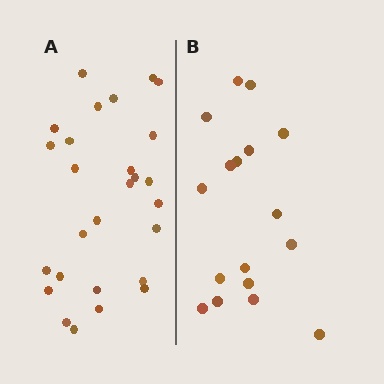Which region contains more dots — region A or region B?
Region A (the left region) has more dots.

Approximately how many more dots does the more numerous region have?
Region A has roughly 10 or so more dots than region B.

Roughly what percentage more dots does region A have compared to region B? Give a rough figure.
About 60% more.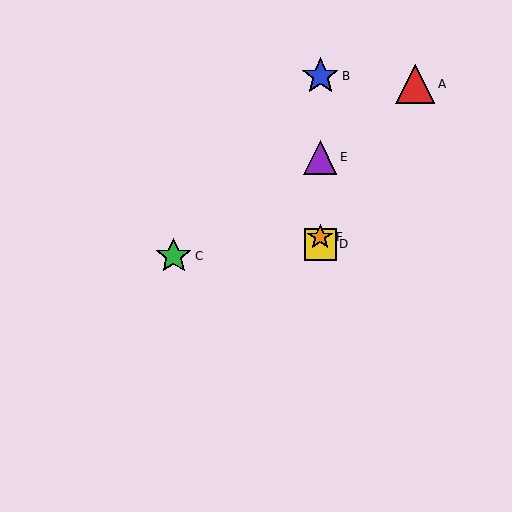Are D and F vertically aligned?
Yes, both are at x≈320.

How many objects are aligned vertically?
4 objects (B, D, E, F) are aligned vertically.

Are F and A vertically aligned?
No, F is at x≈320 and A is at x≈415.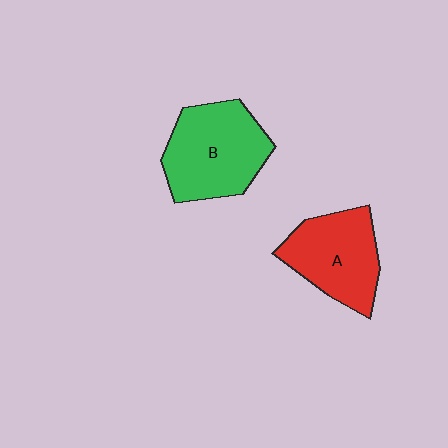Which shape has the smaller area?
Shape A (red).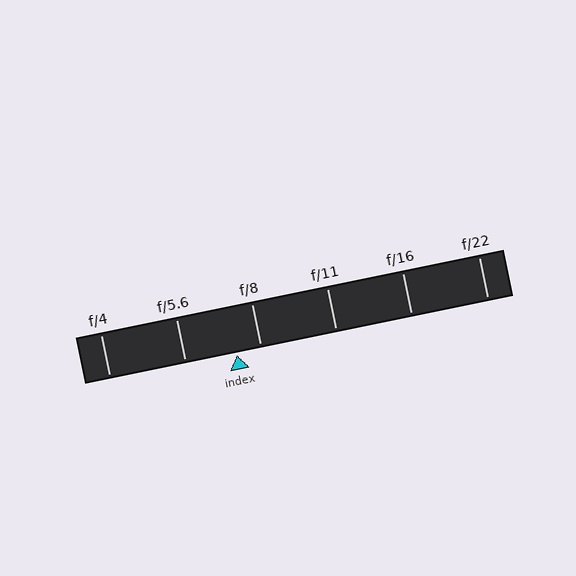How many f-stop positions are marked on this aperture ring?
There are 6 f-stop positions marked.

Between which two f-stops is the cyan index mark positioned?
The index mark is between f/5.6 and f/8.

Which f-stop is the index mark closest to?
The index mark is closest to f/8.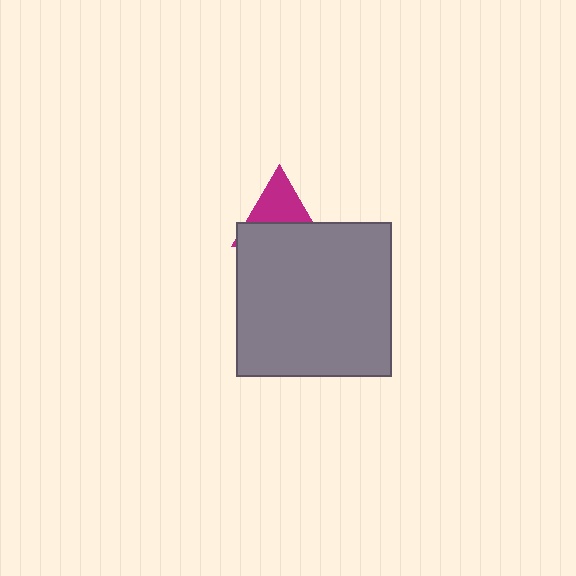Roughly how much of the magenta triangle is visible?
About half of it is visible (roughly 48%).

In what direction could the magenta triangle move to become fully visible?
The magenta triangle could move up. That would shift it out from behind the gray square entirely.